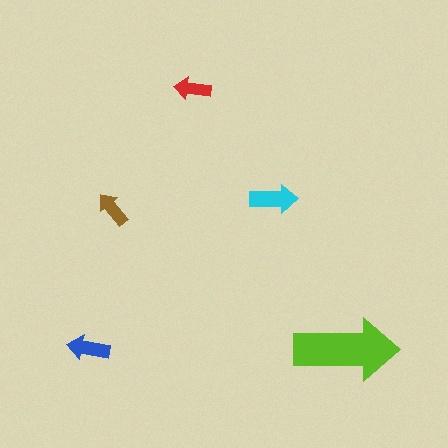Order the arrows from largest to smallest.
the lime one, the cyan one, the blue one, the red one, the brown one.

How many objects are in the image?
There are 5 objects in the image.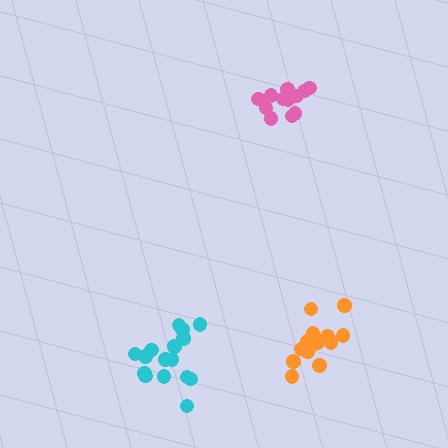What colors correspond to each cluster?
The clusters are colored: pink, orange, cyan.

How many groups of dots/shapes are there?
There are 3 groups.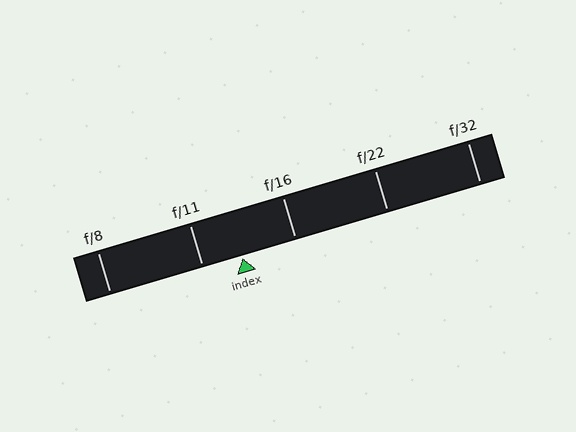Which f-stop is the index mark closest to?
The index mark is closest to f/11.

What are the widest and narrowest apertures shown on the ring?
The widest aperture shown is f/8 and the narrowest is f/32.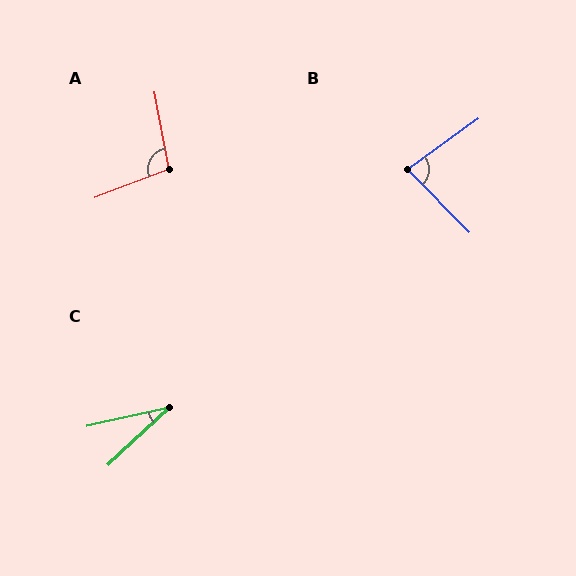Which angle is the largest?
A, at approximately 100 degrees.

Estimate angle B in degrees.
Approximately 81 degrees.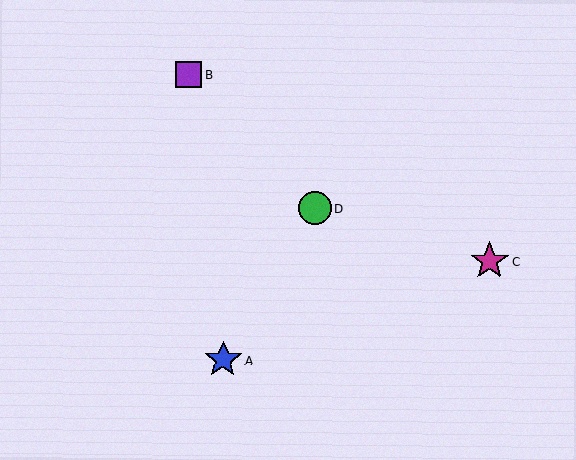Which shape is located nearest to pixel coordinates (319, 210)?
The green circle (labeled D) at (315, 208) is nearest to that location.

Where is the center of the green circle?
The center of the green circle is at (315, 208).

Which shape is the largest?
The magenta star (labeled C) is the largest.